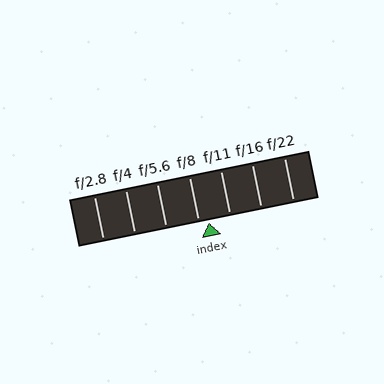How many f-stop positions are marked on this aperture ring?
There are 7 f-stop positions marked.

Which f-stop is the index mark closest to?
The index mark is closest to f/8.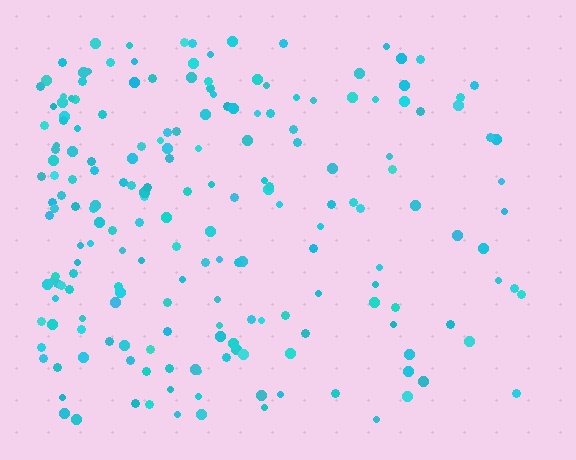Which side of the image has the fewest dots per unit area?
The right.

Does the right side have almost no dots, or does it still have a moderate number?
Still a moderate number, just noticeably fewer than the left.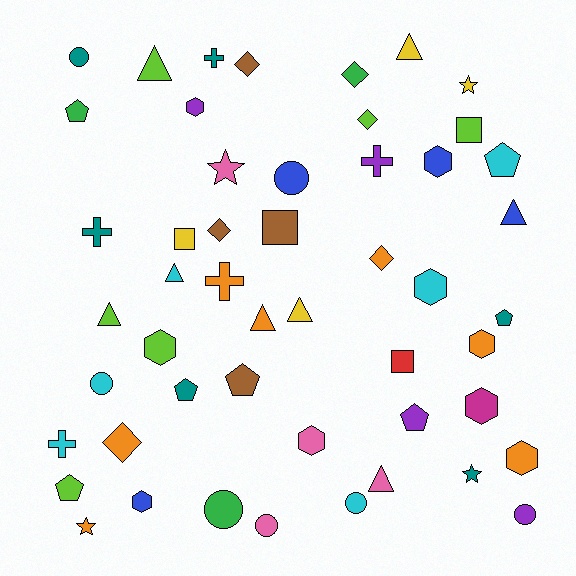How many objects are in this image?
There are 50 objects.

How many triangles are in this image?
There are 8 triangles.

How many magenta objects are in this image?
There is 1 magenta object.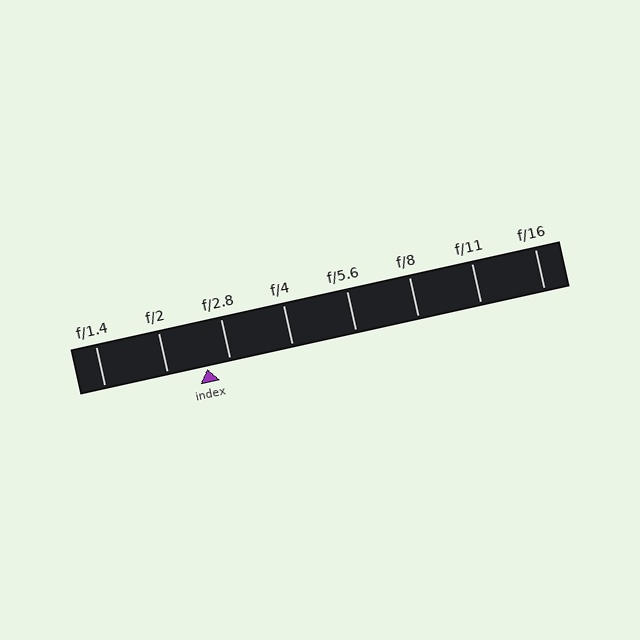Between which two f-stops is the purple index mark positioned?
The index mark is between f/2 and f/2.8.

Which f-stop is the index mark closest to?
The index mark is closest to f/2.8.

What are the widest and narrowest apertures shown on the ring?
The widest aperture shown is f/1.4 and the narrowest is f/16.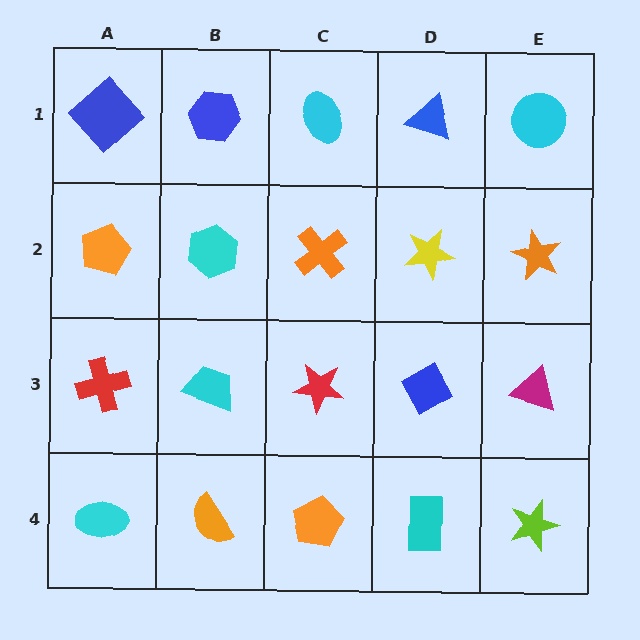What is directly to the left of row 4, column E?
A cyan rectangle.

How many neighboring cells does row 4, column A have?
2.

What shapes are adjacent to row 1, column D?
A yellow star (row 2, column D), a cyan ellipse (row 1, column C), a cyan circle (row 1, column E).